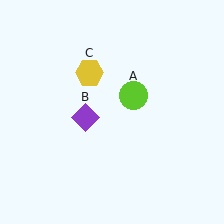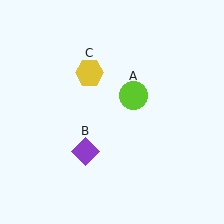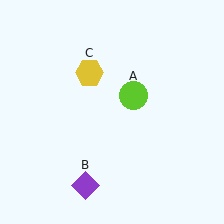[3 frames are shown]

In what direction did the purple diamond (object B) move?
The purple diamond (object B) moved down.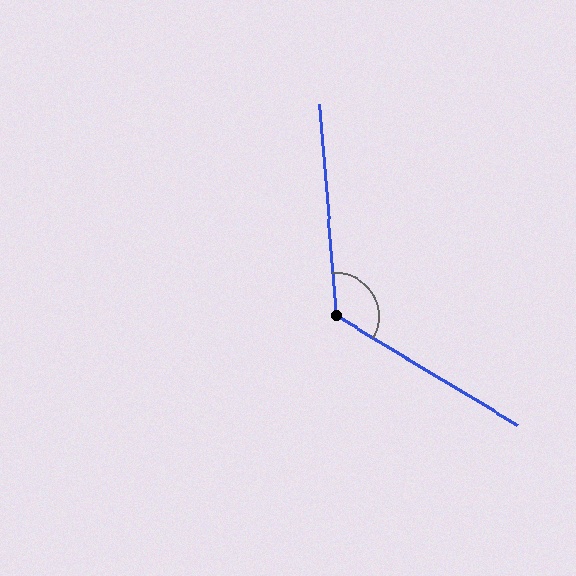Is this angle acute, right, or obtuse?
It is obtuse.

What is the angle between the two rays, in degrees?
Approximately 126 degrees.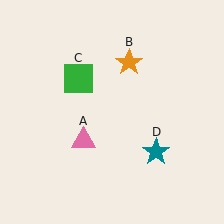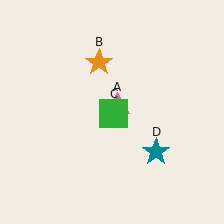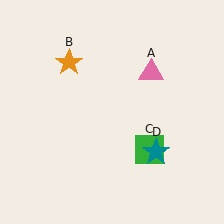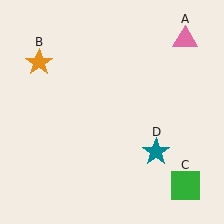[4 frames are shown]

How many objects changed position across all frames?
3 objects changed position: pink triangle (object A), orange star (object B), green square (object C).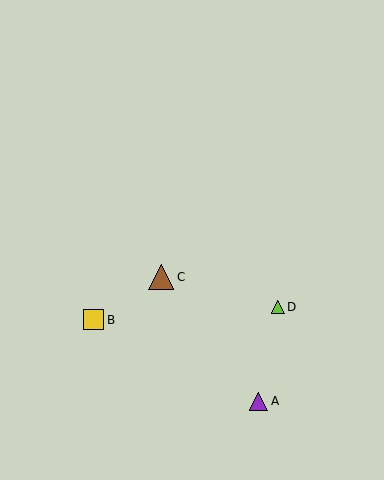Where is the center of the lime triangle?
The center of the lime triangle is at (278, 307).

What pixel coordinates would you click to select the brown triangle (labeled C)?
Click at (161, 277) to select the brown triangle C.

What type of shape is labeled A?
Shape A is a purple triangle.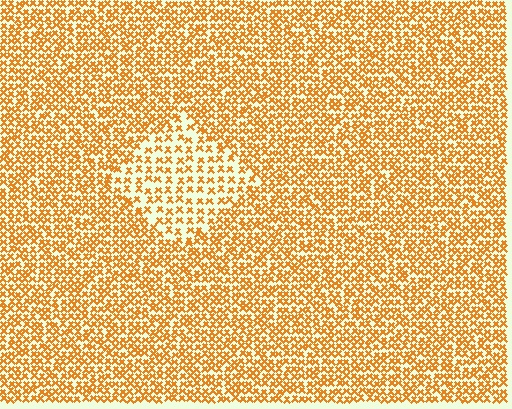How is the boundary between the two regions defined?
The boundary is defined by a change in element density (approximately 1.9x ratio). All elements are the same color, size, and shape.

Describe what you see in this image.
The image contains small orange elements arranged at two different densities. A diamond-shaped region is visible where the elements are less densely packed than the surrounding area.